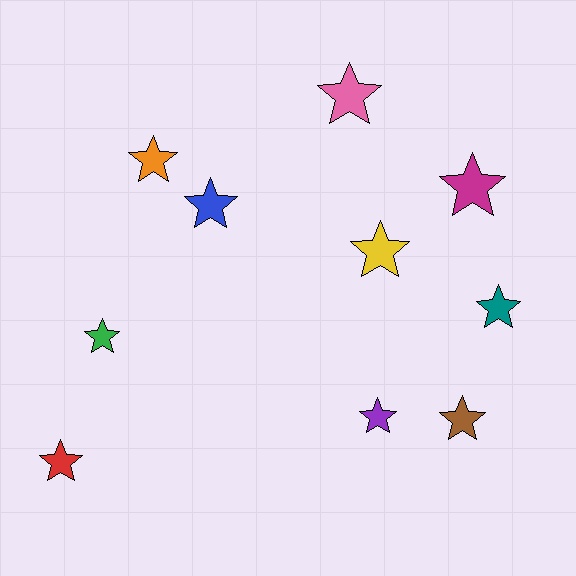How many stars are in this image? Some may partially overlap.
There are 10 stars.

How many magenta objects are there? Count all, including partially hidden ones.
There is 1 magenta object.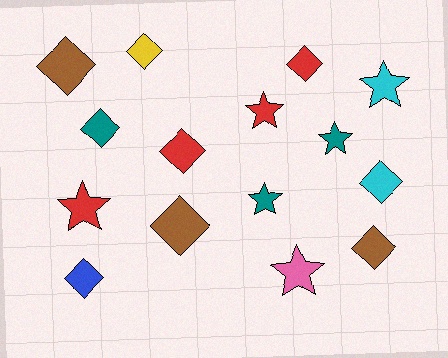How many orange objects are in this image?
There are no orange objects.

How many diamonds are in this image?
There are 9 diamonds.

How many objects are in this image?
There are 15 objects.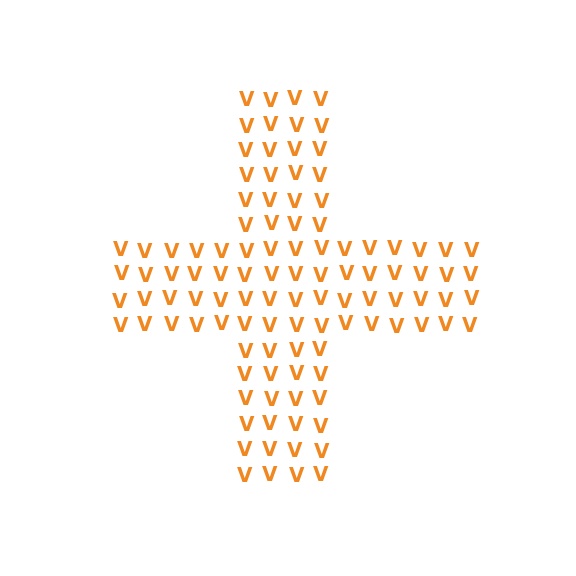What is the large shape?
The large shape is a cross.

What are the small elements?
The small elements are letter V's.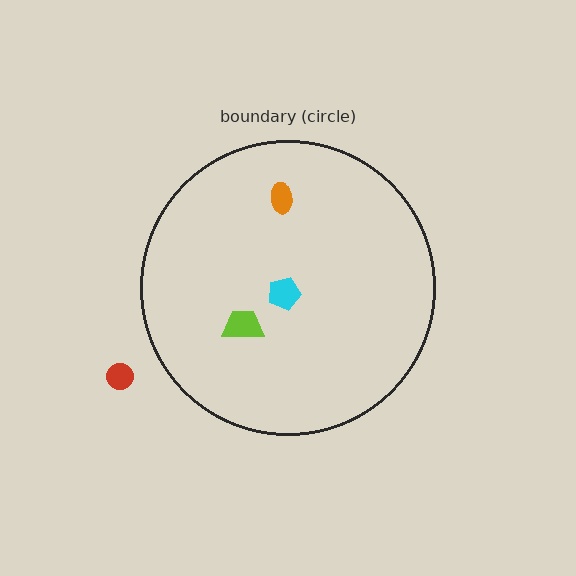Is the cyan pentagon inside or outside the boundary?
Inside.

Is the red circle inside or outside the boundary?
Outside.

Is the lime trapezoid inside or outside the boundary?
Inside.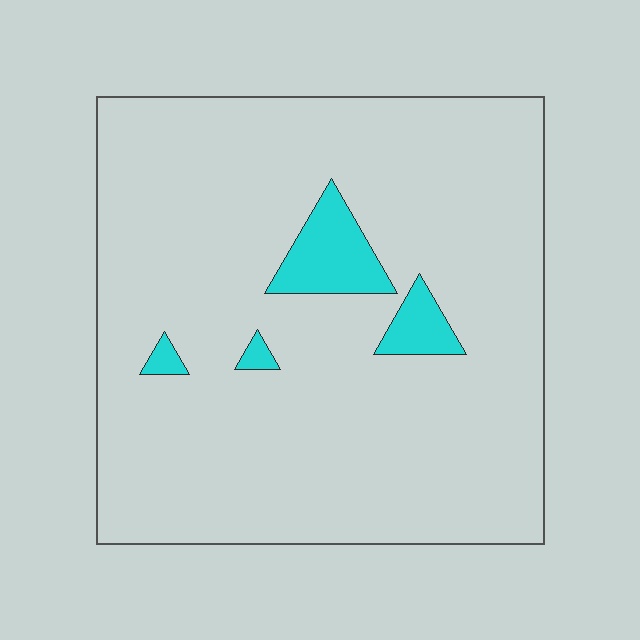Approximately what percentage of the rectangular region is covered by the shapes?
Approximately 5%.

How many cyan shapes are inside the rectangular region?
4.